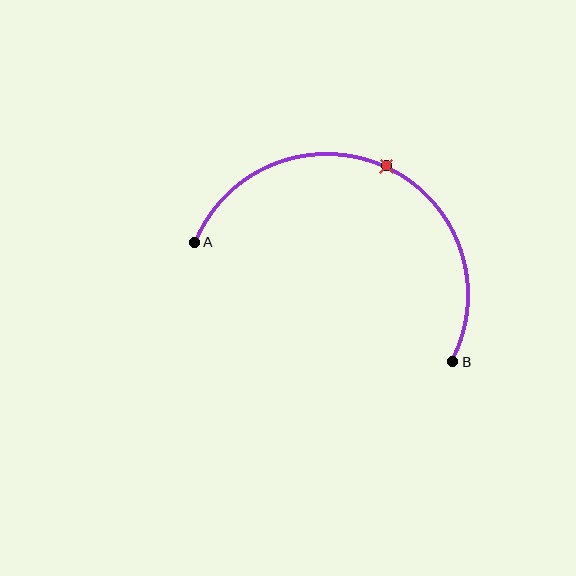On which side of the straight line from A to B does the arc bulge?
The arc bulges above the straight line connecting A and B.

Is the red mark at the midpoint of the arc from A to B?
Yes. The red mark lies on the arc at equal arc-length from both A and B — it is the arc midpoint.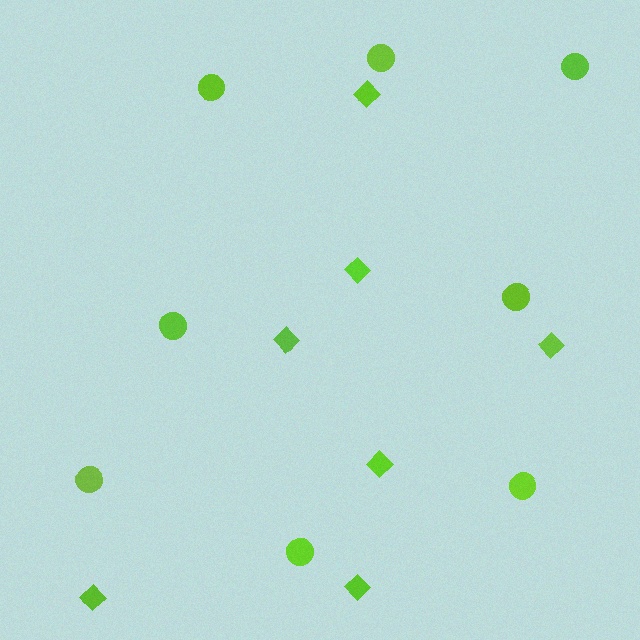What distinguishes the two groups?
There are 2 groups: one group of diamonds (7) and one group of circles (8).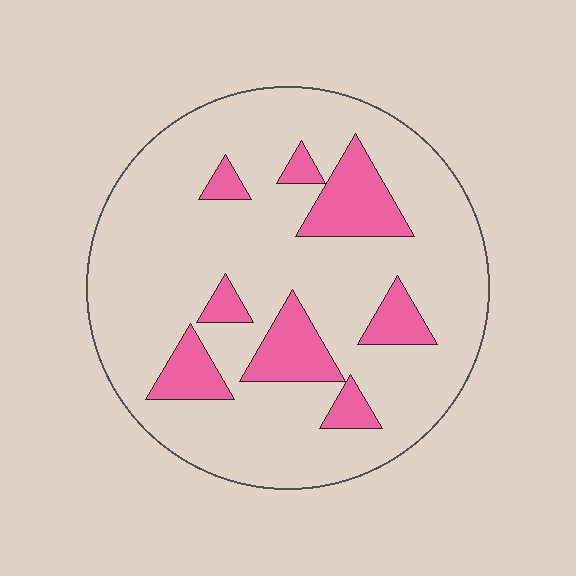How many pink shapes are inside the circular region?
8.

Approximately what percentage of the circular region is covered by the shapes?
Approximately 20%.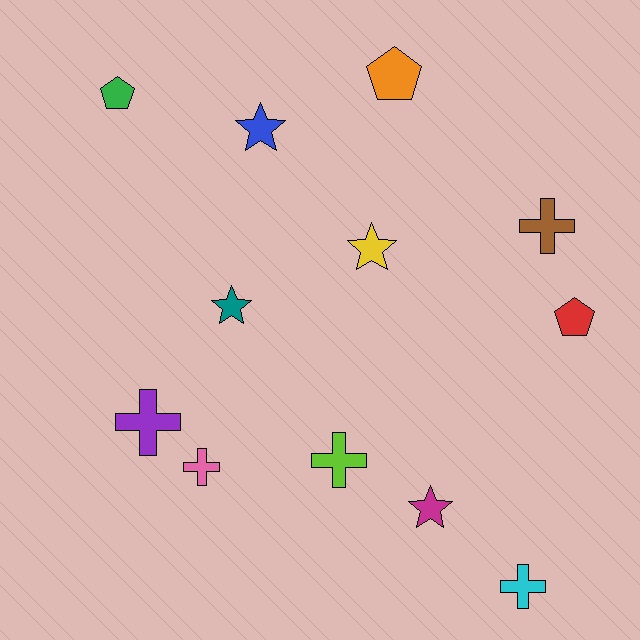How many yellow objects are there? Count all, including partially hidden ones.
There is 1 yellow object.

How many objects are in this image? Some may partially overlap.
There are 12 objects.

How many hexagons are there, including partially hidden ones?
There are no hexagons.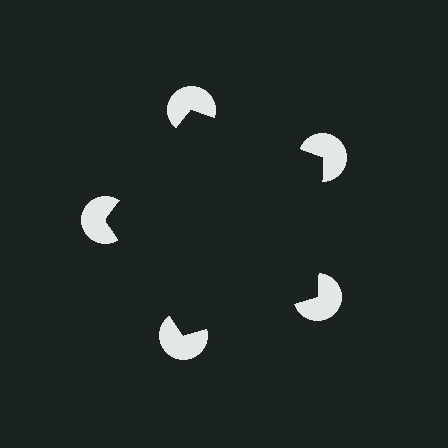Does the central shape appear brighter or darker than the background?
It typically appears slightly darker than the background, even though no actual brightness change is drawn.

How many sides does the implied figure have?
5 sides.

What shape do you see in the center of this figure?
An illusory pentagon — its edges are inferred from the aligned wedge cuts in the pac-man discs, not physically drawn.